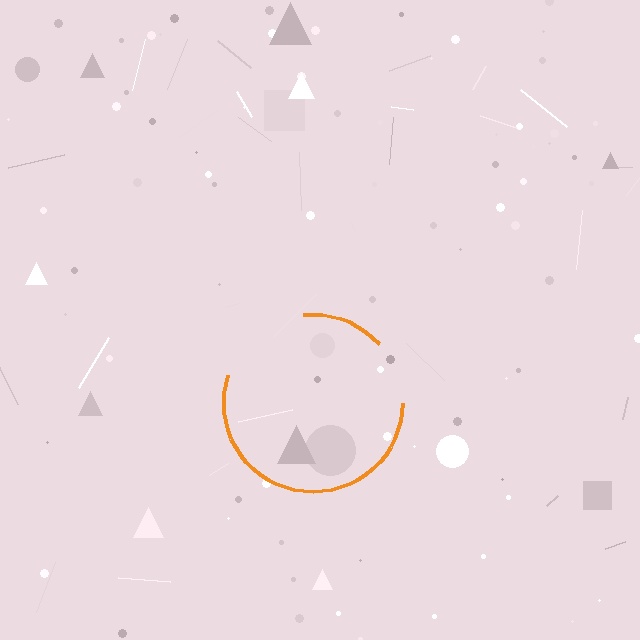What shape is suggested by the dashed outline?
The dashed outline suggests a circle.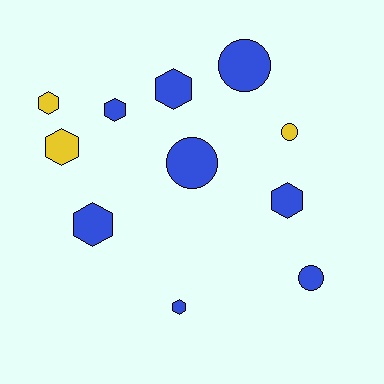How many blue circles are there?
There are 3 blue circles.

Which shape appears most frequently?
Hexagon, with 7 objects.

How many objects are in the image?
There are 11 objects.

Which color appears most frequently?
Blue, with 8 objects.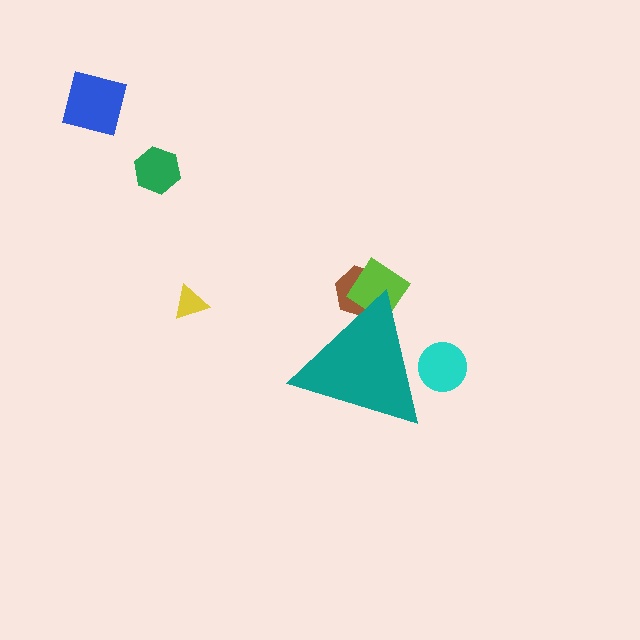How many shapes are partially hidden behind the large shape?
3 shapes are partially hidden.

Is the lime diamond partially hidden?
Yes, the lime diamond is partially hidden behind the teal triangle.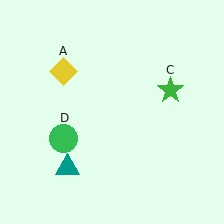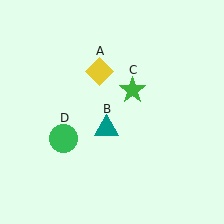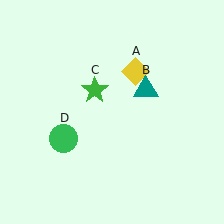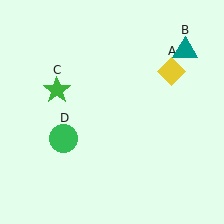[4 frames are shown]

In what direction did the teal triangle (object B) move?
The teal triangle (object B) moved up and to the right.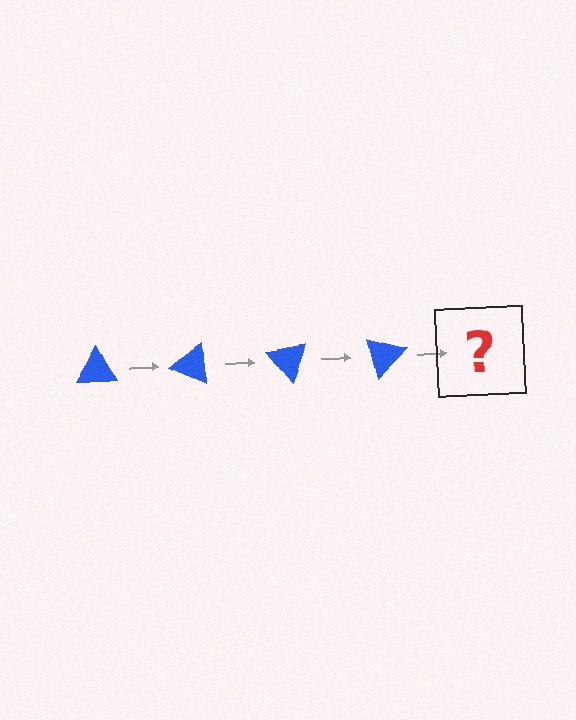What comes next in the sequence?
The next element should be a blue triangle rotated 100 degrees.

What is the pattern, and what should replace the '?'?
The pattern is that the triangle rotates 25 degrees each step. The '?' should be a blue triangle rotated 100 degrees.